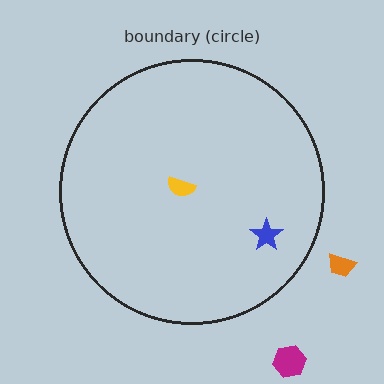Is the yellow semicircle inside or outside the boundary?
Inside.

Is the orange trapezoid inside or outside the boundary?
Outside.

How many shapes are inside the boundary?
2 inside, 2 outside.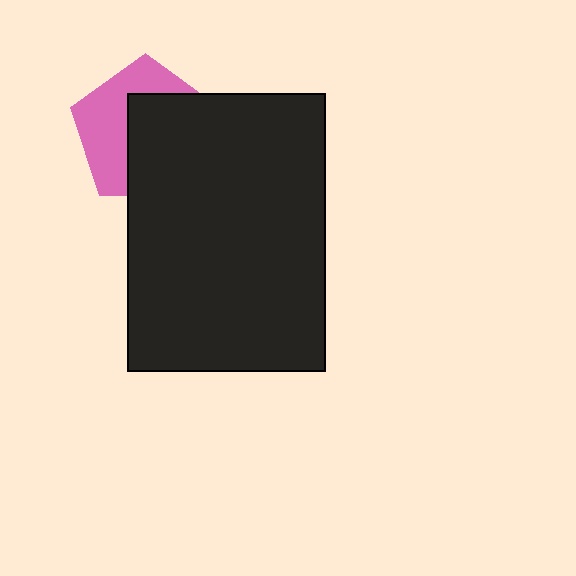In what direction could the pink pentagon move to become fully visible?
The pink pentagon could move toward the upper-left. That would shift it out from behind the black rectangle entirely.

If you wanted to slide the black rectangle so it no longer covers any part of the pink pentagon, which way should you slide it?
Slide it toward the lower-right — that is the most direct way to separate the two shapes.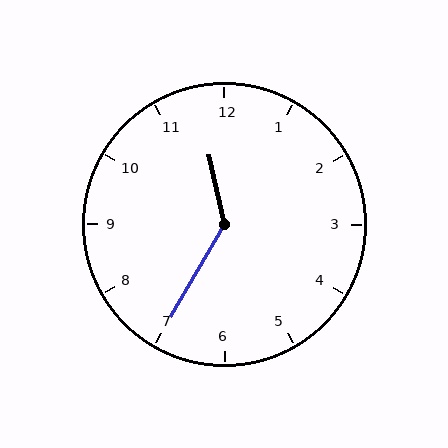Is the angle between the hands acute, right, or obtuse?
It is obtuse.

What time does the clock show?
11:35.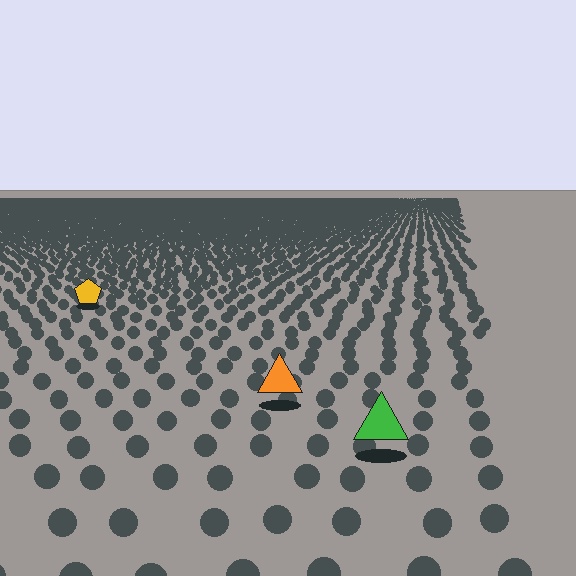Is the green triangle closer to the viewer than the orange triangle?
Yes. The green triangle is closer — you can tell from the texture gradient: the ground texture is coarser near it.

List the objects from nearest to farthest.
From nearest to farthest: the green triangle, the orange triangle, the yellow pentagon.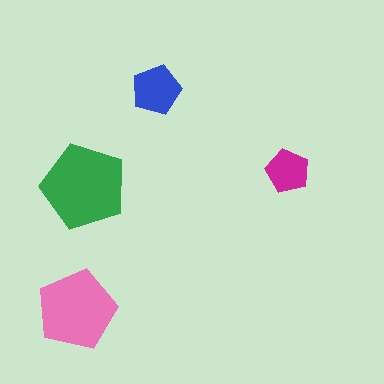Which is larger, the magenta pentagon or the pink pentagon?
The pink one.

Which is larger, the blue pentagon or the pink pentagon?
The pink one.